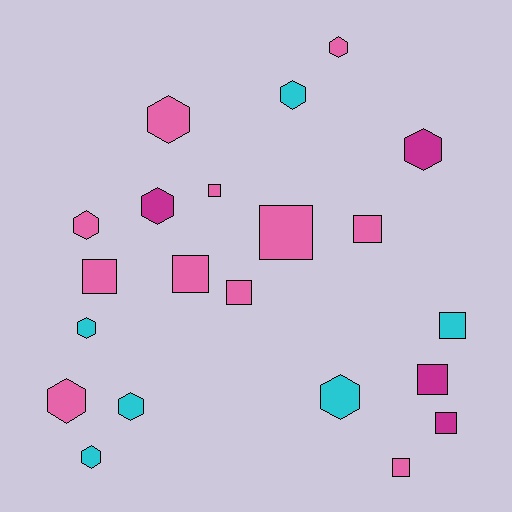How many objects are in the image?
There are 21 objects.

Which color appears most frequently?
Pink, with 11 objects.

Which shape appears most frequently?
Hexagon, with 11 objects.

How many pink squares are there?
There are 7 pink squares.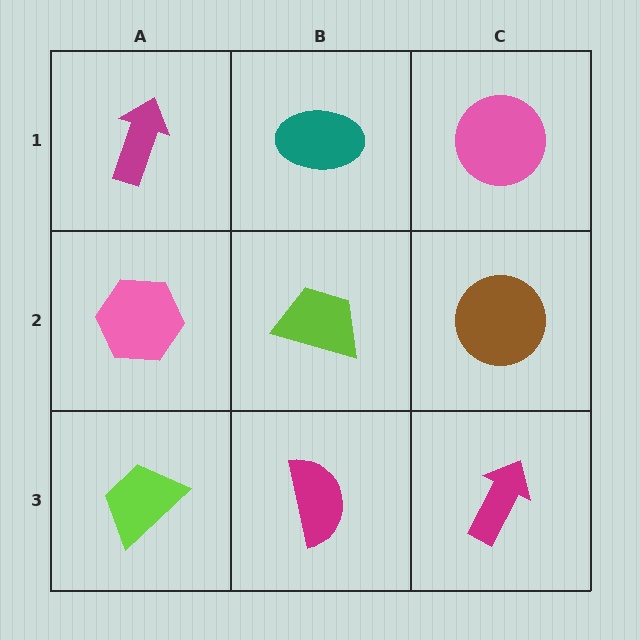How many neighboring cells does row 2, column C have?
3.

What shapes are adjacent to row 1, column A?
A pink hexagon (row 2, column A), a teal ellipse (row 1, column B).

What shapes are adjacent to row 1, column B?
A lime trapezoid (row 2, column B), a magenta arrow (row 1, column A), a pink circle (row 1, column C).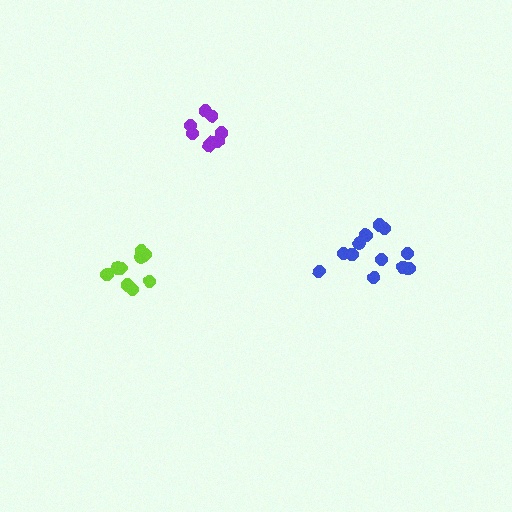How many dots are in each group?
Group 1: 12 dots, Group 2: 8 dots, Group 3: 9 dots (29 total).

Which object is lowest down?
The lime cluster is bottommost.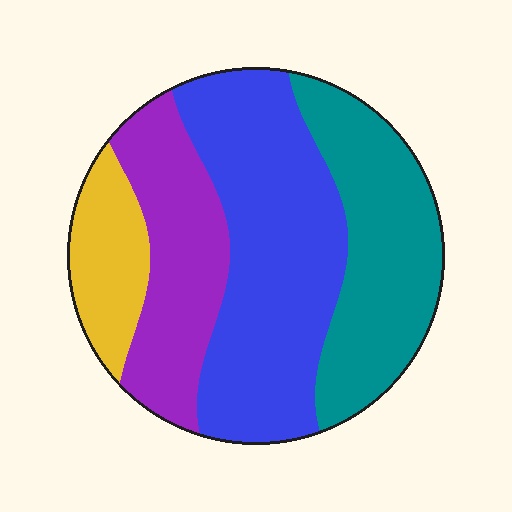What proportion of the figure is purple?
Purple takes up about one fifth (1/5) of the figure.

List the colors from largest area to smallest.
From largest to smallest: blue, teal, purple, yellow.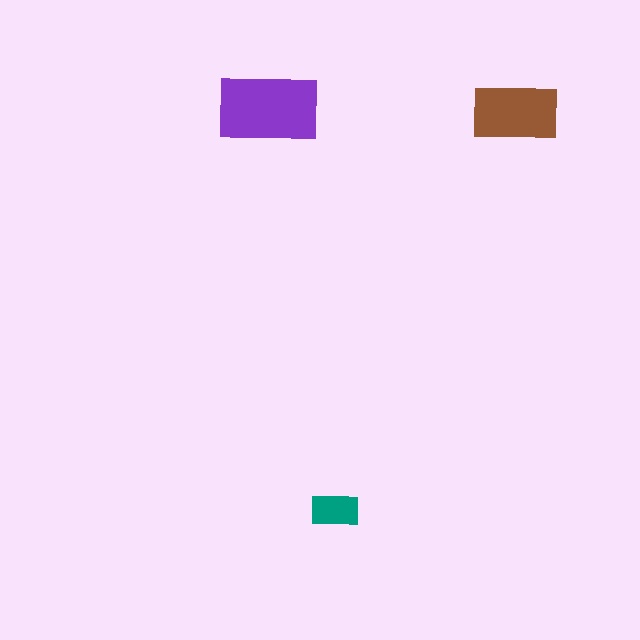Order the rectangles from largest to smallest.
the purple one, the brown one, the teal one.